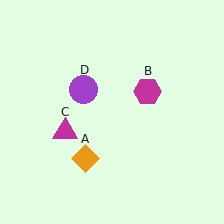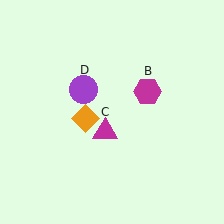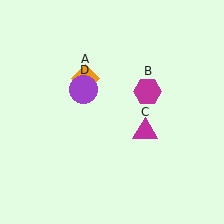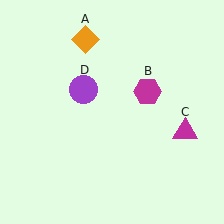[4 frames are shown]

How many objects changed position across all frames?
2 objects changed position: orange diamond (object A), magenta triangle (object C).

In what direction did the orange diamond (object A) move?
The orange diamond (object A) moved up.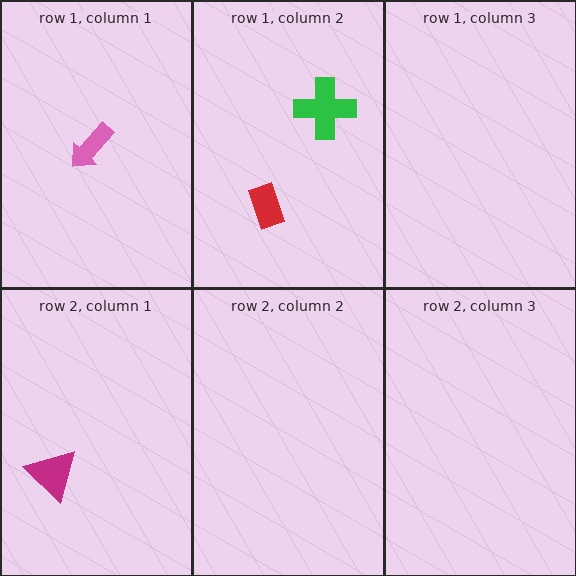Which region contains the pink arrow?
The row 1, column 1 region.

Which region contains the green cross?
The row 1, column 2 region.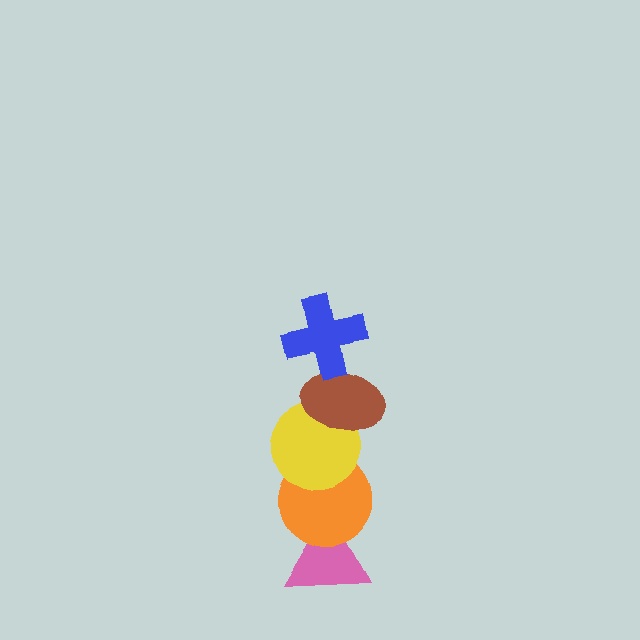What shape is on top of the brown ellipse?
The blue cross is on top of the brown ellipse.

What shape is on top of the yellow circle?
The brown ellipse is on top of the yellow circle.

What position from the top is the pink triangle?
The pink triangle is 5th from the top.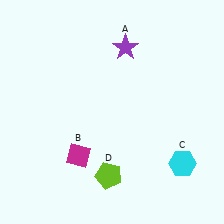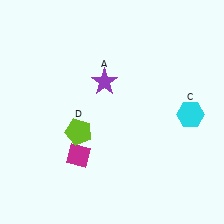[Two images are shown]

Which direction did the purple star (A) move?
The purple star (A) moved down.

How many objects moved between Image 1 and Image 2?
3 objects moved between the two images.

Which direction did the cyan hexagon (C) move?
The cyan hexagon (C) moved up.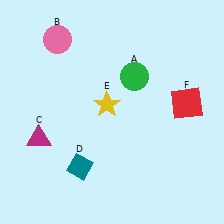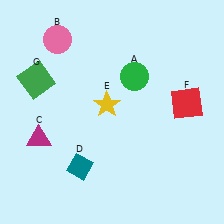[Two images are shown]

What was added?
A green square (G) was added in Image 2.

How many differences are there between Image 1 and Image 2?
There is 1 difference between the two images.